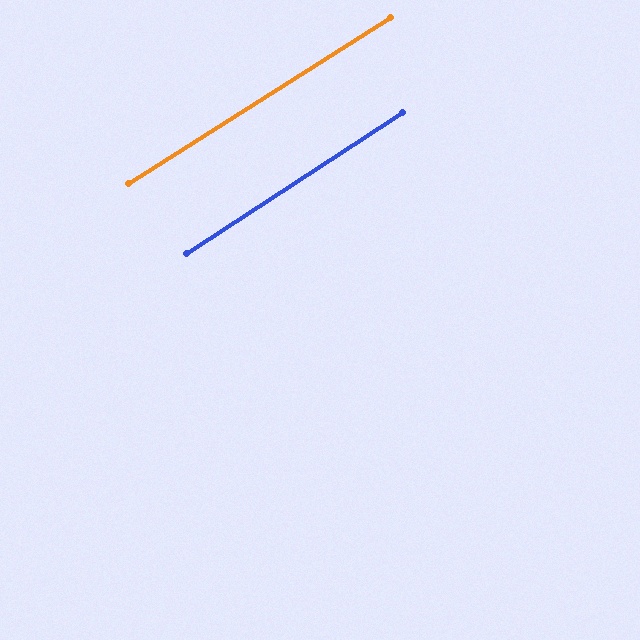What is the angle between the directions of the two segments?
Approximately 1 degree.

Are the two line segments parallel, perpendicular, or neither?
Parallel — their directions differ by only 0.9°.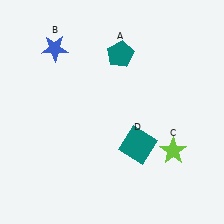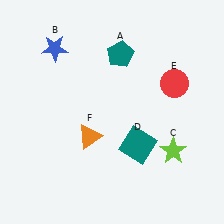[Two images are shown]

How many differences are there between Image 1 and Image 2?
There are 2 differences between the two images.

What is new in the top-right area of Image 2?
A red circle (E) was added in the top-right area of Image 2.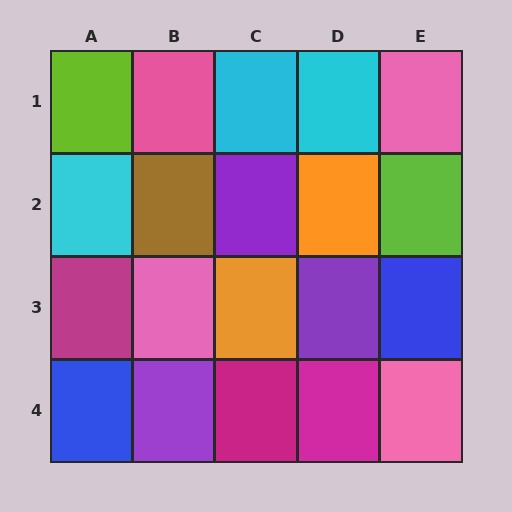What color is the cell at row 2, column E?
Lime.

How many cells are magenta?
3 cells are magenta.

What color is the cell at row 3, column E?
Blue.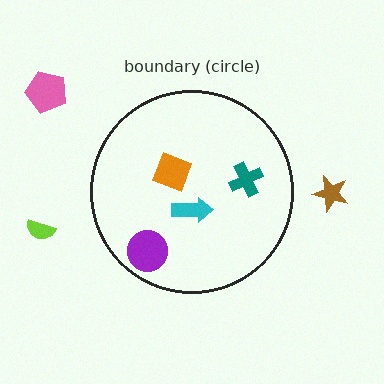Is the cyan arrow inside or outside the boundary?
Inside.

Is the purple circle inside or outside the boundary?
Inside.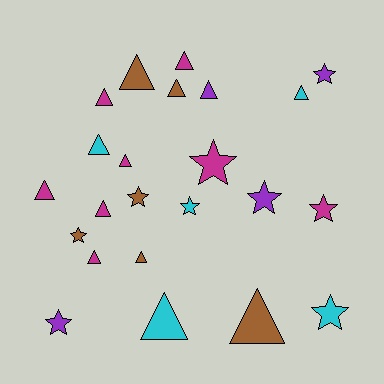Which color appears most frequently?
Magenta, with 8 objects.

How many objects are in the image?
There are 23 objects.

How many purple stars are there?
There are 3 purple stars.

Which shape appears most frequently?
Triangle, with 14 objects.